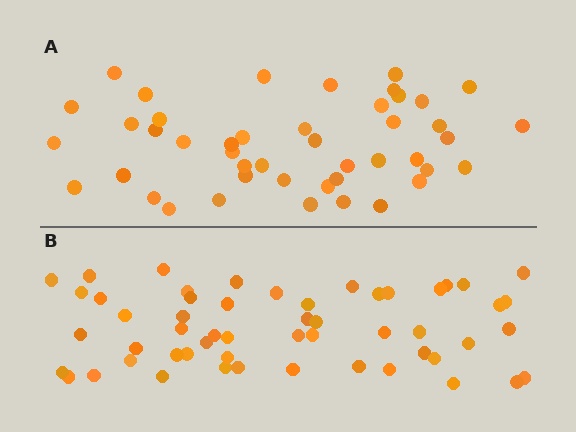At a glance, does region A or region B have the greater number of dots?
Region B (the bottom region) has more dots.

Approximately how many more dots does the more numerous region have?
Region B has roughly 8 or so more dots than region A.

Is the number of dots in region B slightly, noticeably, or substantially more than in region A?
Region B has only slightly more — the two regions are fairly close. The ratio is roughly 1.2 to 1.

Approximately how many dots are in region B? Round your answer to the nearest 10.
About 50 dots. (The exact count is 54, which rounds to 50.)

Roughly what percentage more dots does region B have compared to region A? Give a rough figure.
About 20% more.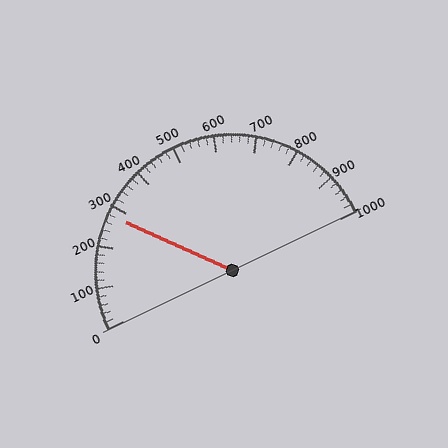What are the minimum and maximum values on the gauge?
The gauge ranges from 0 to 1000.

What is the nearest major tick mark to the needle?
The nearest major tick mark is 300.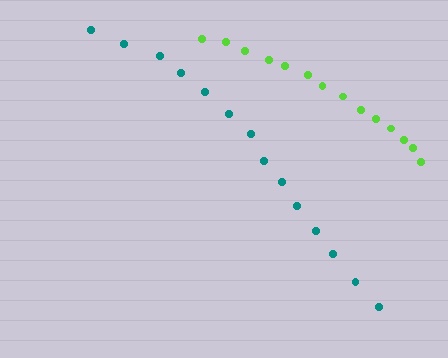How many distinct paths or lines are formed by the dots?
There are 2 distinct paths.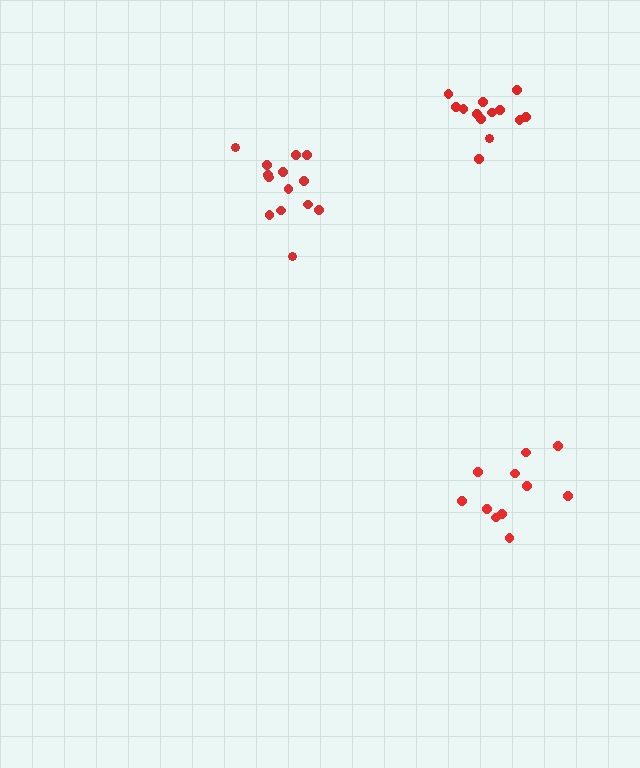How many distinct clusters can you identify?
There are 3 distinct clusters.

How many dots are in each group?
Group 1: 14 dots, Group 2: 13 dots, Group 3: 11 dots (38 total).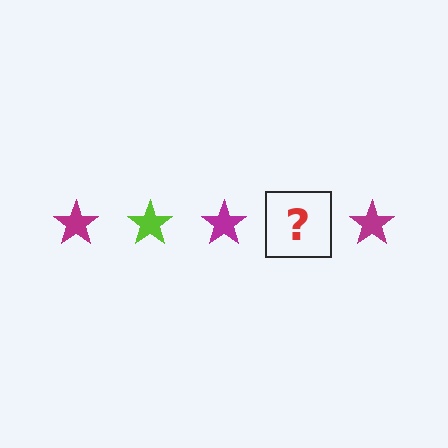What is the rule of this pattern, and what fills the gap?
The rule is that the pattern cycles through magenta, lime stars. The gap should be filled with a lime star.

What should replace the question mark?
The question mark should be replaced with a lime star.